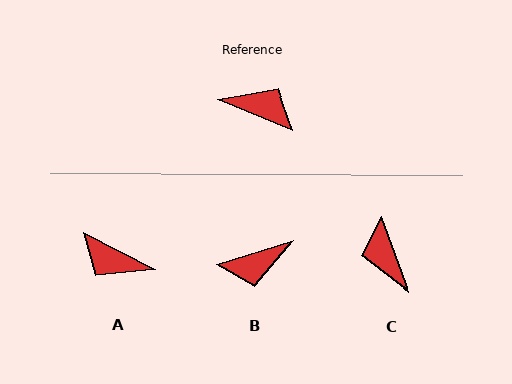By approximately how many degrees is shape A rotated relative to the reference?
Approximately 175 degrees counter-clockwise.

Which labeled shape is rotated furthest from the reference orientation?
A, about 175 degrees away.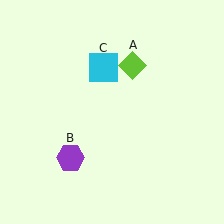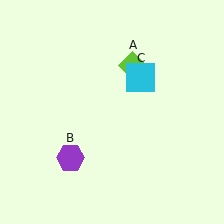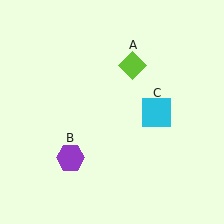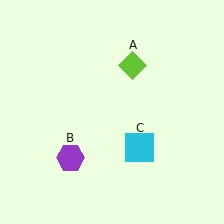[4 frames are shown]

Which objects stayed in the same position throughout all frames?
Lime diamond (object A) and purple hexagon (object B) remained stationary.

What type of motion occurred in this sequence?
The cyan square (object C) rotated clockwise around the center of the scene.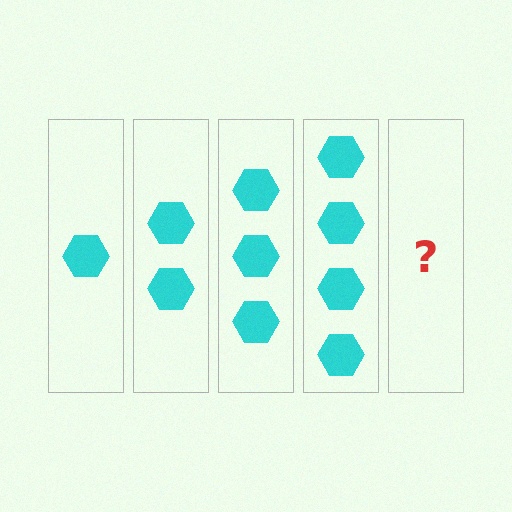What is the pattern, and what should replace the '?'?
The pattern is that each step adds one more hexagon. The '?' should be 5 hexagons.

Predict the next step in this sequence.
The next step is 5 hexagons.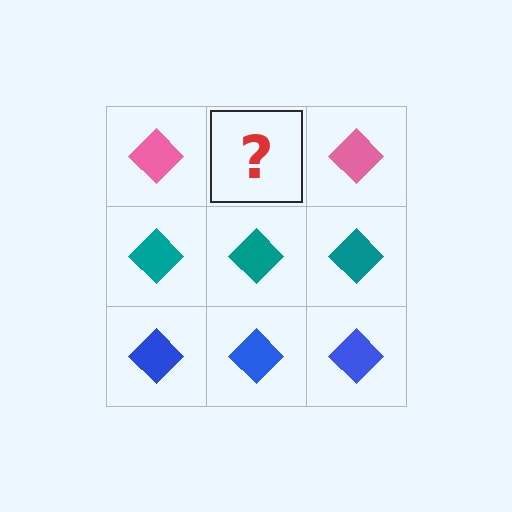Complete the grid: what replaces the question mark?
The question mark should be replaced with a pink diamond.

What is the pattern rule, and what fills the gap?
The rule is that each row has a consistent color. The gap should be filled with a pink diamond.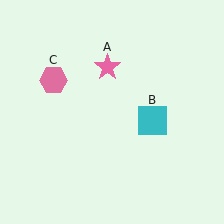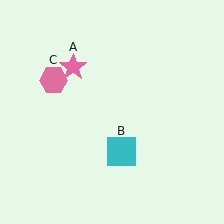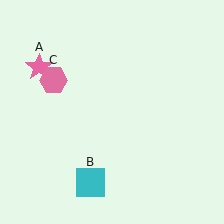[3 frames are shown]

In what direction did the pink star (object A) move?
The pink star (object A) moved left.